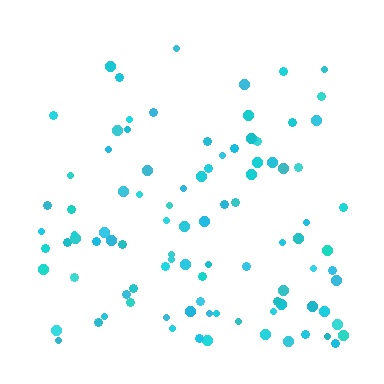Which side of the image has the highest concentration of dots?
The bottom.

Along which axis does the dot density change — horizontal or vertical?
Vertical.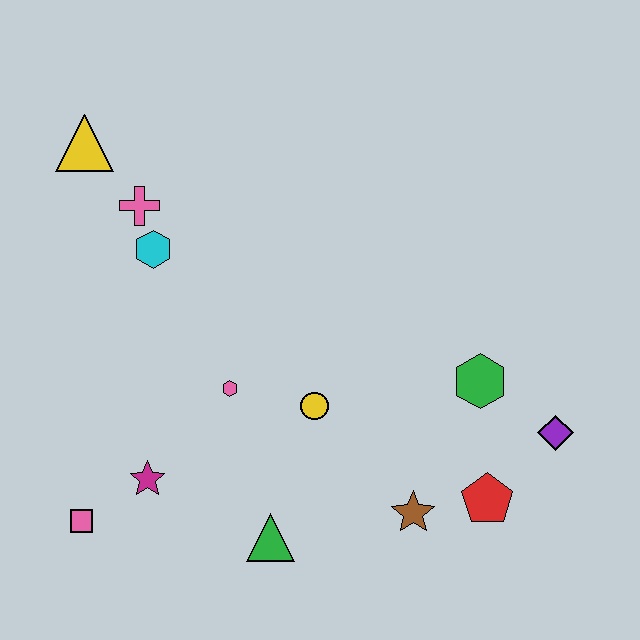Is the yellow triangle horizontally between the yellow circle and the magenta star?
No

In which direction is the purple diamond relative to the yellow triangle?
The purple diamond is to the right of the yellow triangle.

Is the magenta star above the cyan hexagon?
No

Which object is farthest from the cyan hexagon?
The purple diamond is farthest from the cyan hexagon.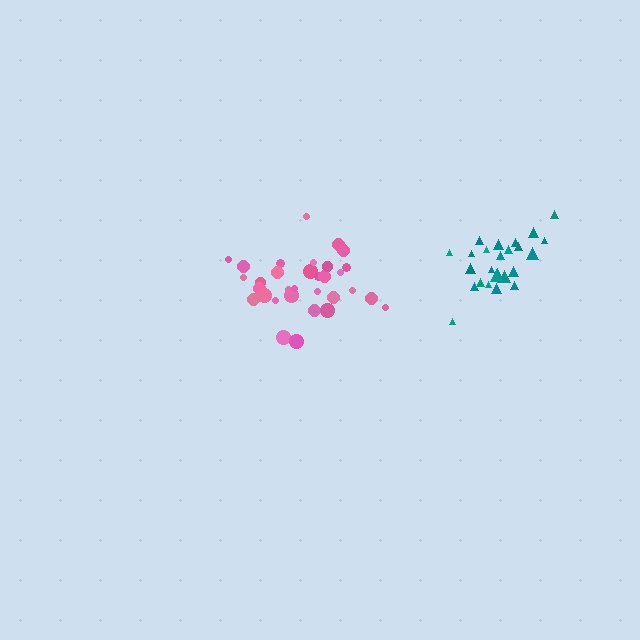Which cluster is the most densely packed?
Teal.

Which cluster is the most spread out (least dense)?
Pink.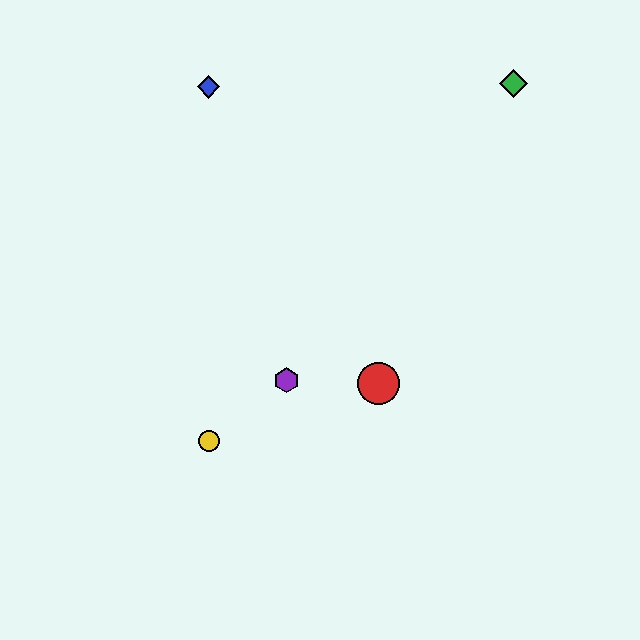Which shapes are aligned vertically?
The blue diamond, the yellow circle are aligned vertically.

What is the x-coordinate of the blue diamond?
The blue diamond is at x≈209.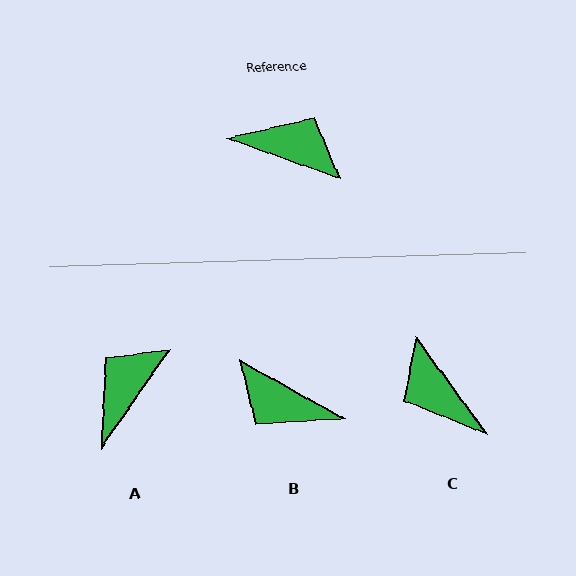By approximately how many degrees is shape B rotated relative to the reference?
Approximately 171 degrees counter-clockwise.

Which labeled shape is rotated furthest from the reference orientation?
B, about 171 degrees away.